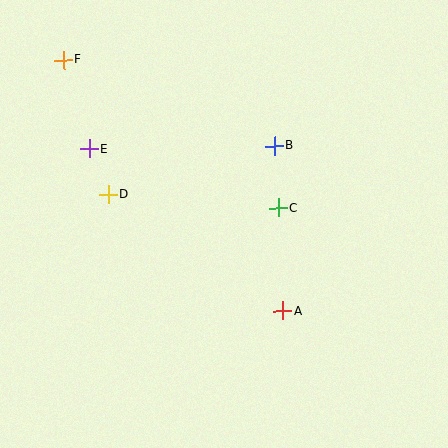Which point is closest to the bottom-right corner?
Point A is closest to the bottom-right corner.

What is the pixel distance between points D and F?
The distance between D and F is 142 pixels.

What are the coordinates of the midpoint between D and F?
The midpoint between D and F is at (86, 127).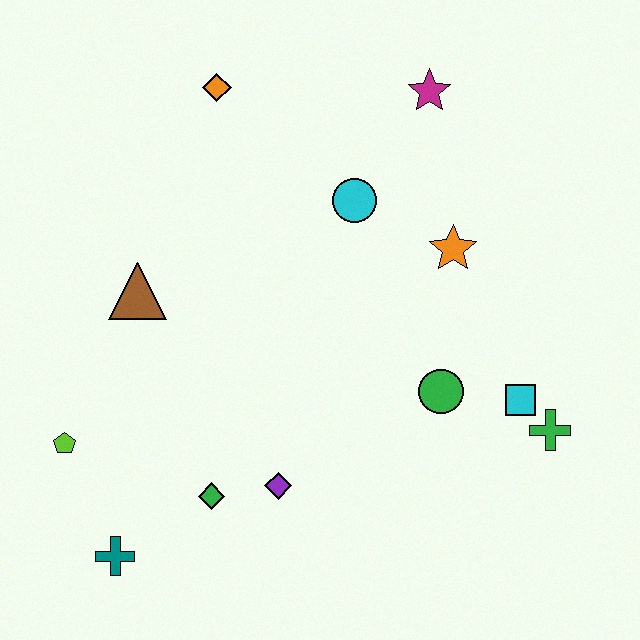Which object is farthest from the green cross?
The lime pentagon is farthest from the green cross.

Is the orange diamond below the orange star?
No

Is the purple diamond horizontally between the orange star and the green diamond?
Yes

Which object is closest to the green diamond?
The purple diamond is closest to the green diamond.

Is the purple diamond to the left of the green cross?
Yes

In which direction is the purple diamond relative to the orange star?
The purple diamond is below the orange star.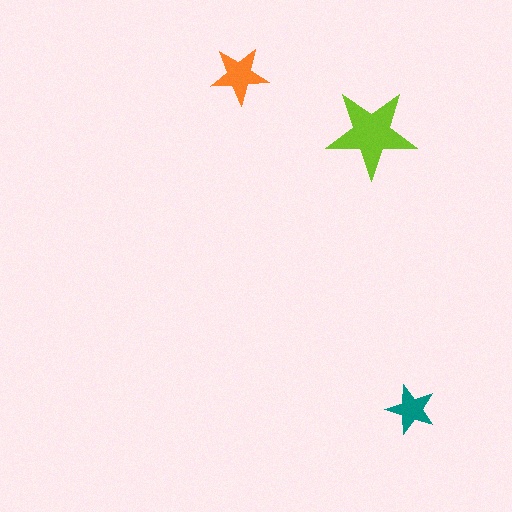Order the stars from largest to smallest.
the lime one, the orange one, the teal one.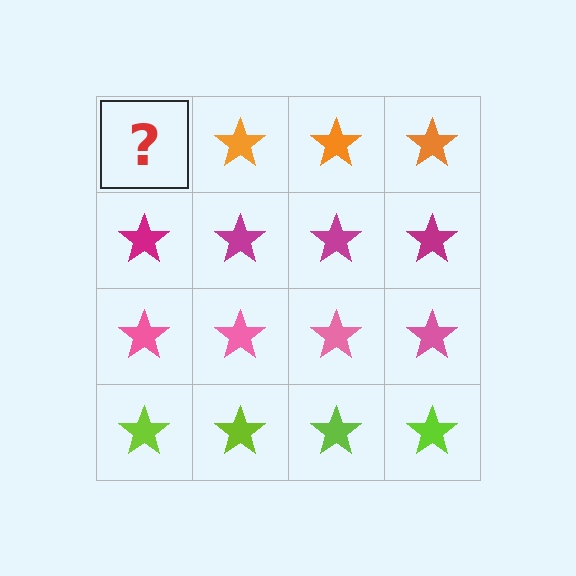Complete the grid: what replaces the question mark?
The question mark should be replaced with an orange star.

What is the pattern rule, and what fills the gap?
The rule is that each row has a consistent color. The gap should be filled with an orange star.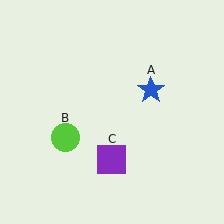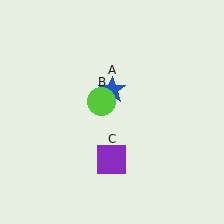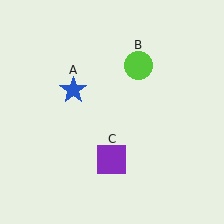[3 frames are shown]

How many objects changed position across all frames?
2 objects changed position: blue star (object A), lime circle (object B).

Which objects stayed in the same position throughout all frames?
Purple square (object C) remained stationary.